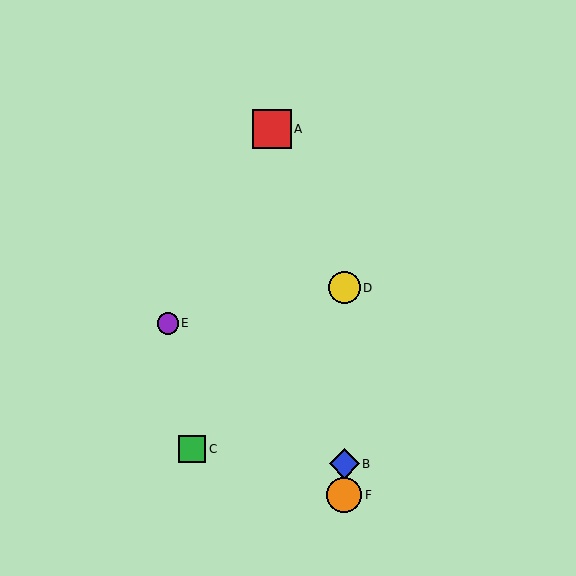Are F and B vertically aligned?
Yes, both are at x≈344.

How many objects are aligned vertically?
3 objects (B, D, F) are aligned vertically.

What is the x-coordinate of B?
Object B is at x≈344.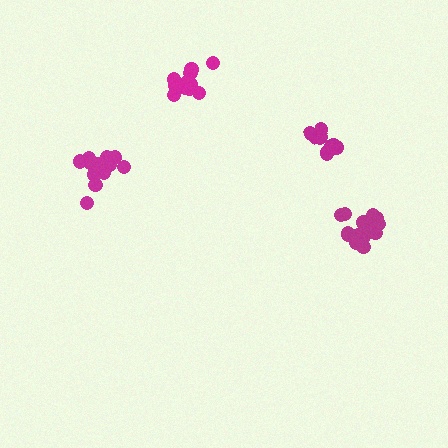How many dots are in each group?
Group 1: 10 dots, Group 2: 15 dots, Group 3: 15 dots, Group 4: 15 dots (55 total).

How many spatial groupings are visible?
There are 4 spatial groupings.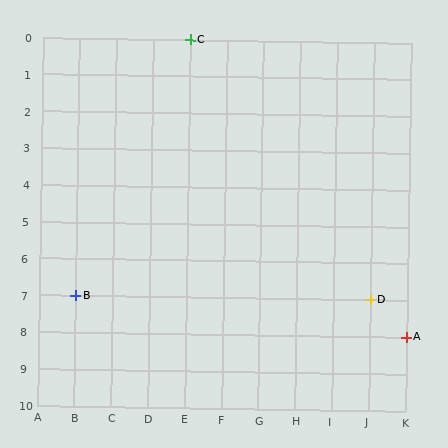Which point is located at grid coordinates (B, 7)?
Point B is at (B, 7).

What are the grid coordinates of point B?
Point B is at grid coordinates (B, 7).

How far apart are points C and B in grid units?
Points C and B are 3 columns and 7 rows apart (about 7.6 grid units diagonally).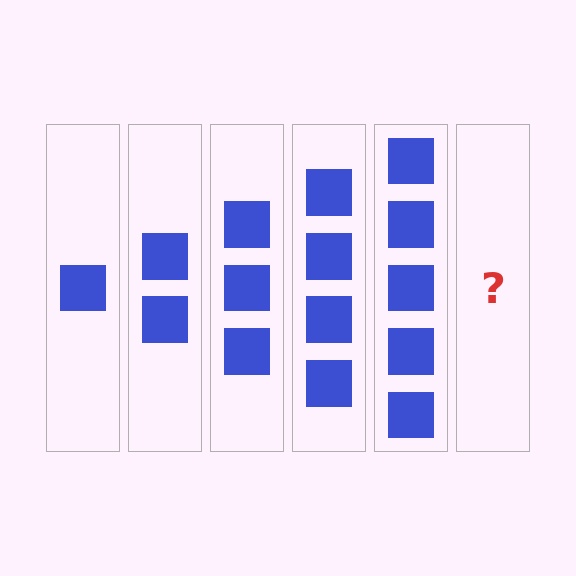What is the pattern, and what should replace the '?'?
The pattern is that each step adds one more square. The '?' should be 6 squares.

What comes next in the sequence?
The next element should be 6 squares.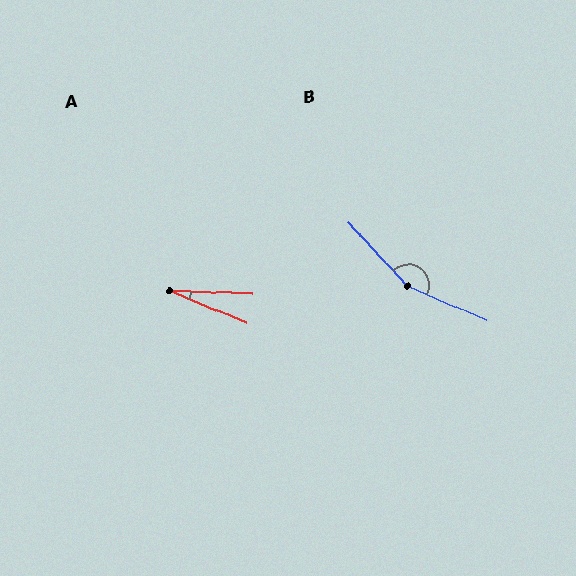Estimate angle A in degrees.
Approximately 20 degrees.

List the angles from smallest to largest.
A (20°), B (156°).